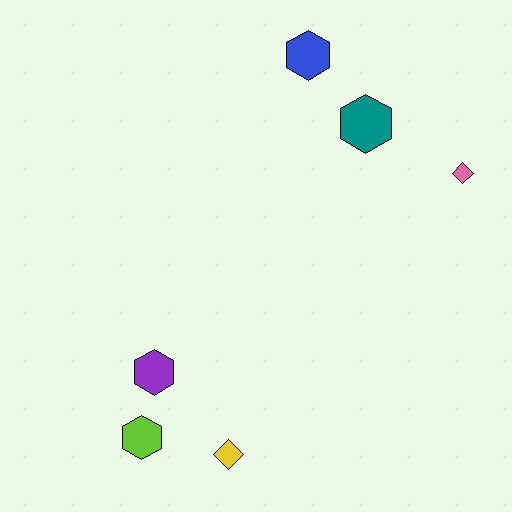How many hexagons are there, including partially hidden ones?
There are 4 hexagons.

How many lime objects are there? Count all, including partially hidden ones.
There is 1 lime object.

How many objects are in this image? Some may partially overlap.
There are 6 objects.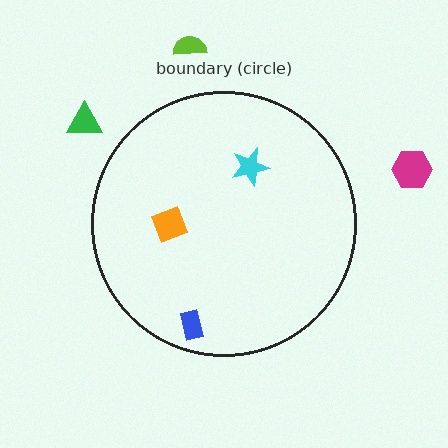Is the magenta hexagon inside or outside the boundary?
Outside.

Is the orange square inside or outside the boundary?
Inside.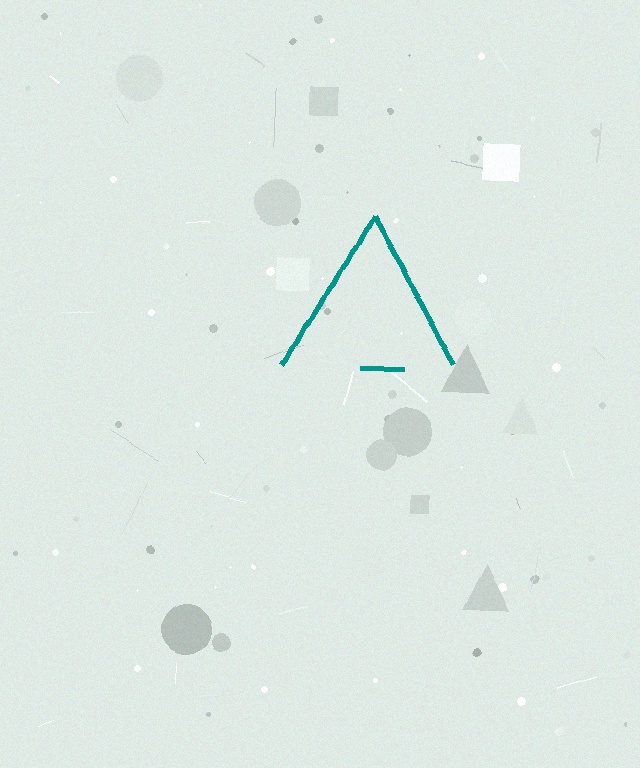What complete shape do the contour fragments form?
The contour fragments form a triangle.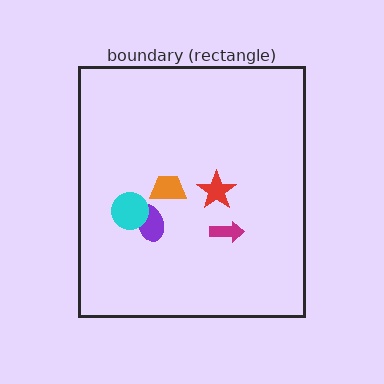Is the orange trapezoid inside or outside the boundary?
Inside.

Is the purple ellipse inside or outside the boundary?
Inside.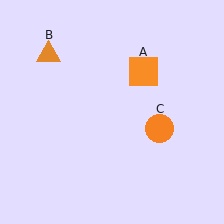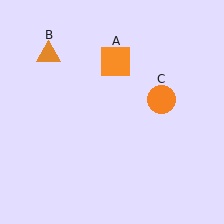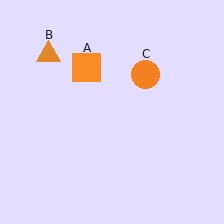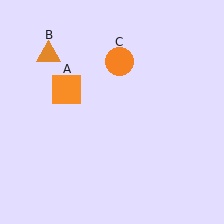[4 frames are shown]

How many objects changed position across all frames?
2 objects changed position: orange square (object A), orange circle (object C).